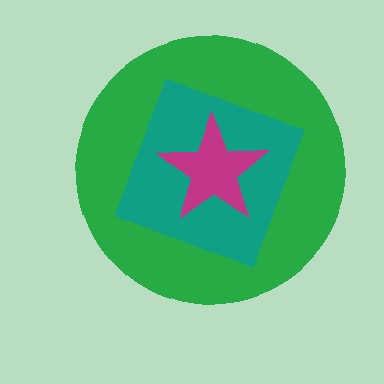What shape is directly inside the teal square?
The magenta star.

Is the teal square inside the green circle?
Yes.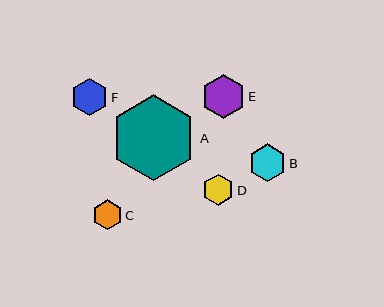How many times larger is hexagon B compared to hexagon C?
Hexagon B is approximately 1.3 times the size of hexagon C.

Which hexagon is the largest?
Hexagon A is the largest with a size of approximately 86 pixels.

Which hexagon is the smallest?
Hexagon C is the smallest with a size of approximately 30 pixels.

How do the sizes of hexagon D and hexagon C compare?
Hexagon D and hexagon C are approximately the same size.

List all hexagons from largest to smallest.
From largest to smallest: A, E, B, F, D, C.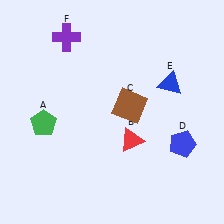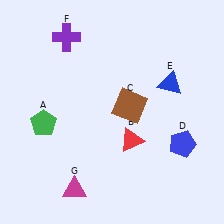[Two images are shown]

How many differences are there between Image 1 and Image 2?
There is 1 difference between the two images.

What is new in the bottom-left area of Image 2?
A magenta triangle (G) was added in the bottom-left area of Image 2.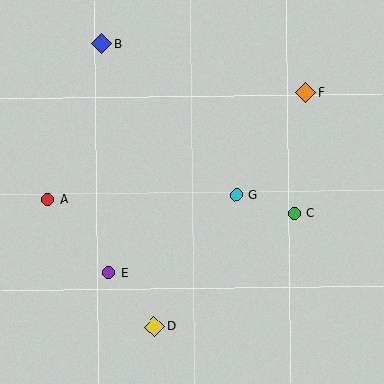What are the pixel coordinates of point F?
Point F is at (306, 92).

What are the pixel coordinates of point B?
Point B is at (102, 44).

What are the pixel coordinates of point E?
Point E is at (109, 273).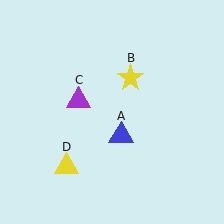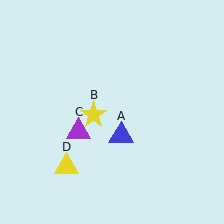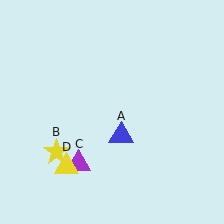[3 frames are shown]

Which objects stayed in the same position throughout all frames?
Blue triangle (object A) and yellow triangle (object D) remained stationary.